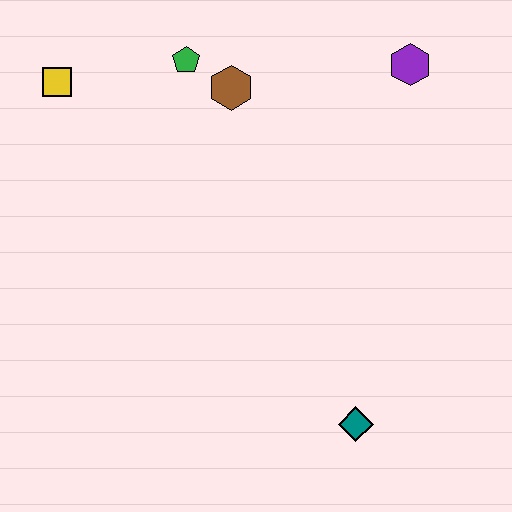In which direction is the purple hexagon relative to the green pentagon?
The purple hexagon is to the right of the green pentagon.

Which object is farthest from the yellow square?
The teal diamond is farthest from the yellow square.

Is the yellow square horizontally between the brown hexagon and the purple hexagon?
No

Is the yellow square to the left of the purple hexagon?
Yes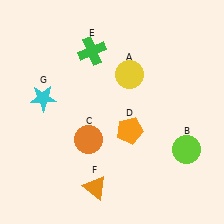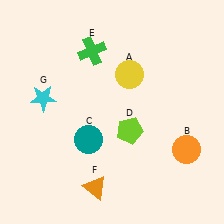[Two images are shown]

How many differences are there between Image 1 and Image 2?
There are 3 differences between the two images.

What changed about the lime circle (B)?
In Image 1, B is lime. In Image 2, it changed to orange.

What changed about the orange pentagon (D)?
In Image 1, D is orange. In Image 2, it changed to lime.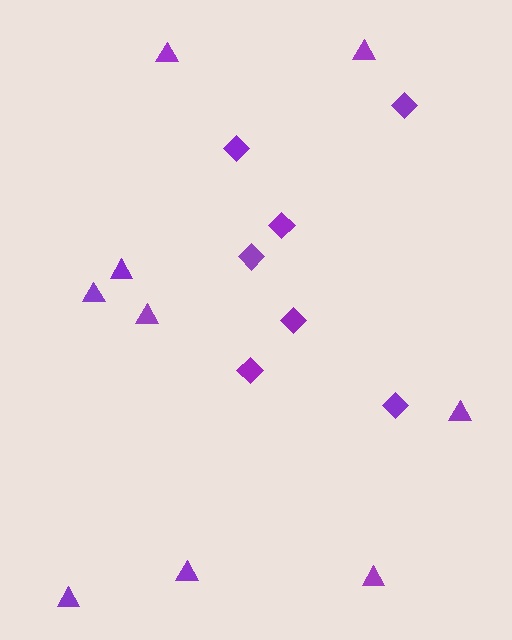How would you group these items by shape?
There are 2 groups: one group of diamonds (7) and one group of triangles (9).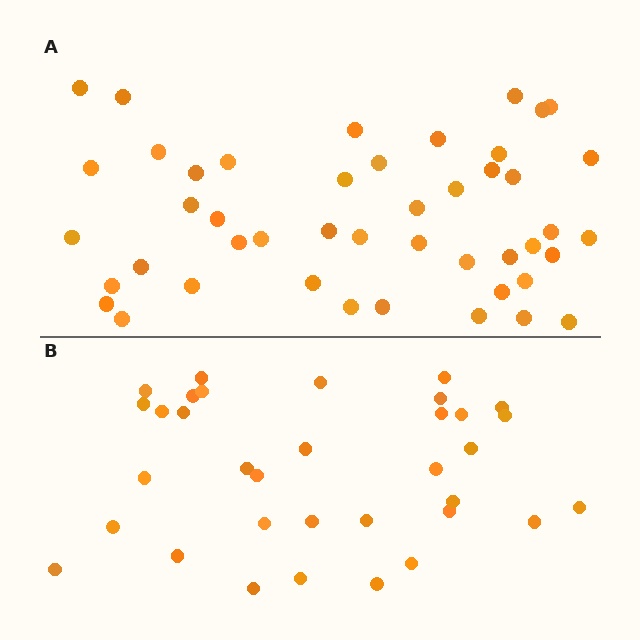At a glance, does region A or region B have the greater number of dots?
Region A (the top region) has more dots.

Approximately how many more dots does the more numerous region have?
Region A has roughly 12 or so more dots than region B.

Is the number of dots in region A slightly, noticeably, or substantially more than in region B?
Region A has noticeably more, but not dramatically so. The ratio is roughly 1.4 to 1.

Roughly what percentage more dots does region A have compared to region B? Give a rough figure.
About 35% more.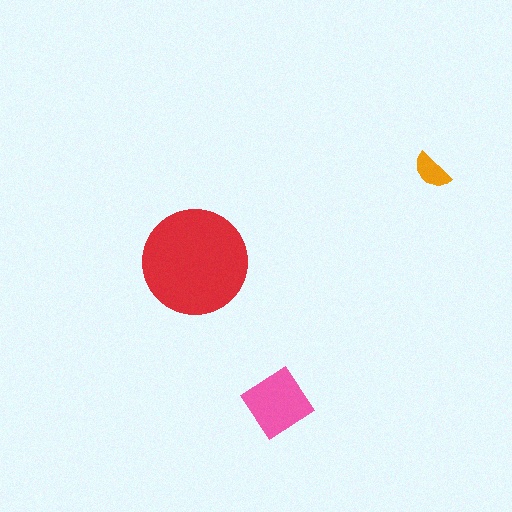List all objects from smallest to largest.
The orange semicircle, the pink diamond, the red circle.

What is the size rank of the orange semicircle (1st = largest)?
3rd.